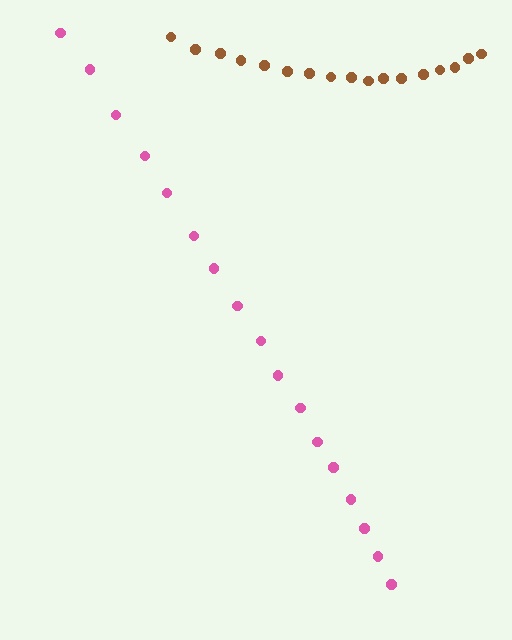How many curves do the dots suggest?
There are 2 distinct paths.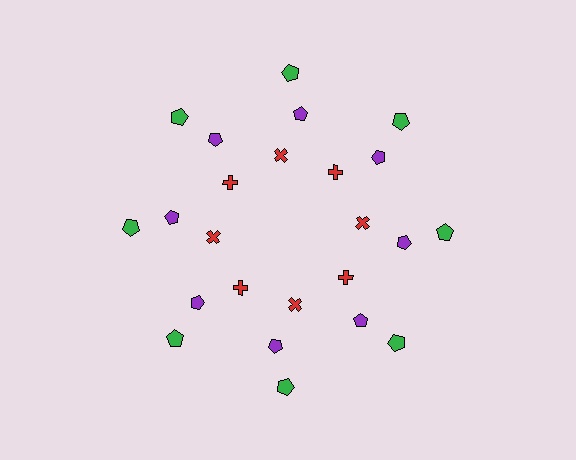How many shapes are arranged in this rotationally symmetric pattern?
There are 24 shapes, arranged in 8 groups of 3.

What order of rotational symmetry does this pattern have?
This pattern has 8-fold rotational symmetry.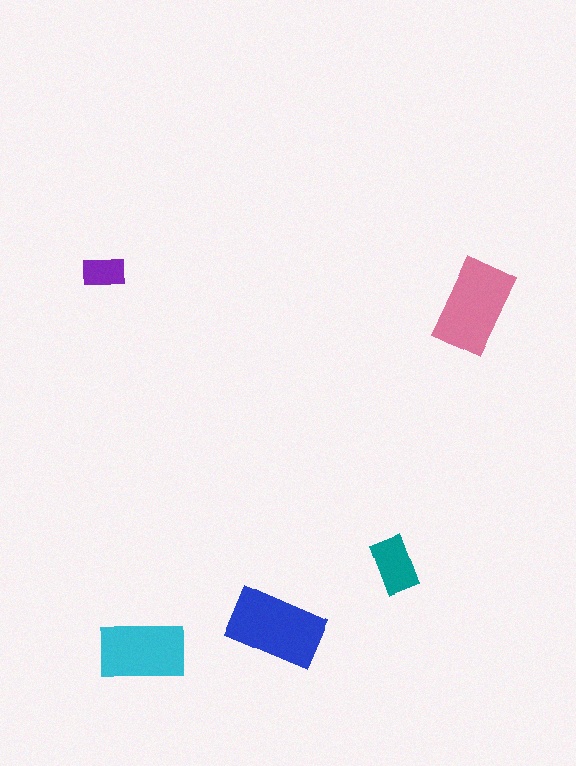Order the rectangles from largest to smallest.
the blue one, the pink one, the cyan one, the teal one, the purple one.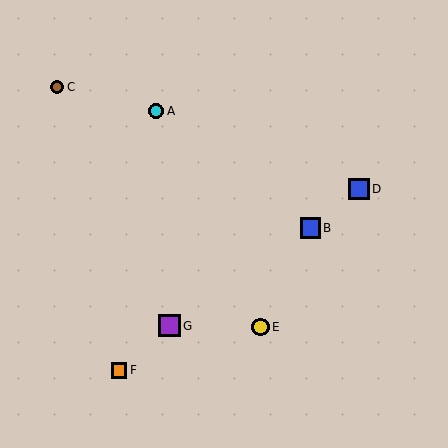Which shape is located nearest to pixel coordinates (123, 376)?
The orange square (labeled F) at (119, 370) is nearest to that location.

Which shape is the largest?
The purple square (labeled G) is the largest.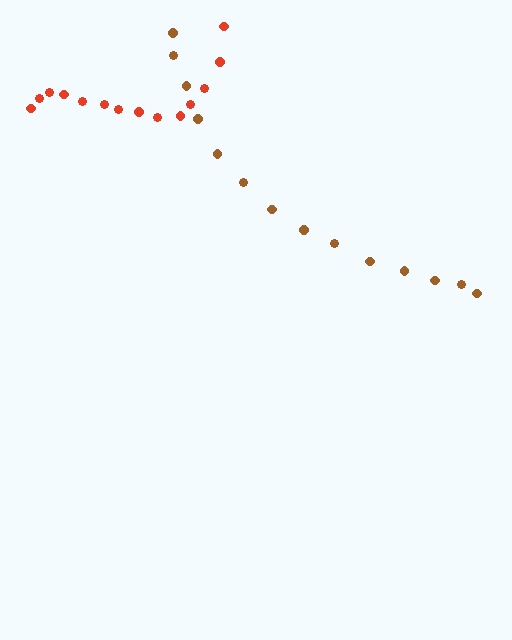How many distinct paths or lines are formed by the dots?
There are 2 distinct paths.